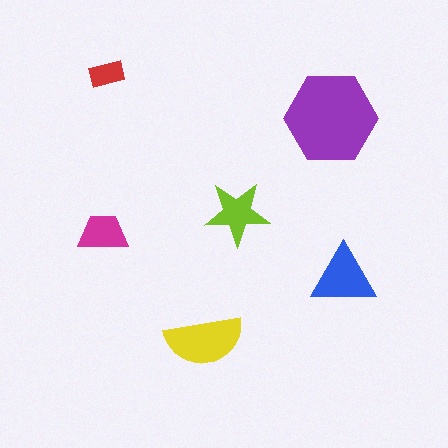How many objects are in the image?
There are 6 objects in the image.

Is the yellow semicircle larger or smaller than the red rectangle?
Larger.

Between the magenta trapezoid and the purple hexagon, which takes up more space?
The purple hexagon.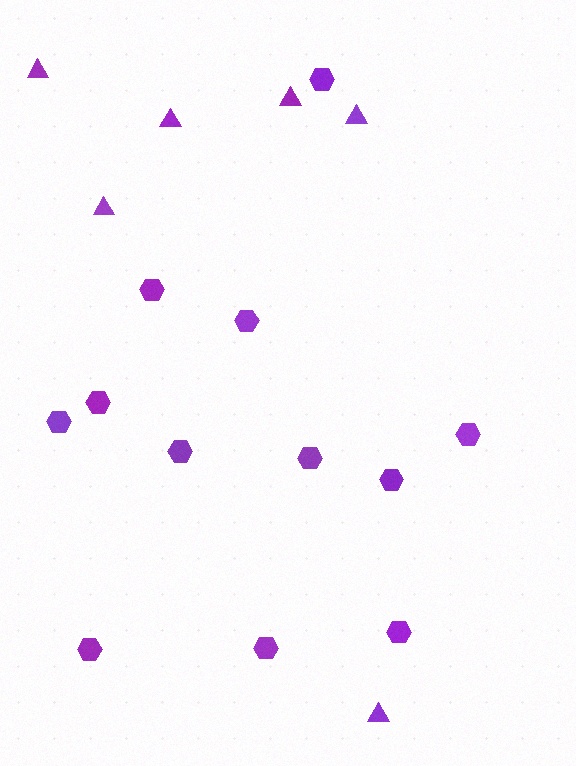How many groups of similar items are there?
There are 2 groups: one group of hexagons (12) and one group of triangles (6).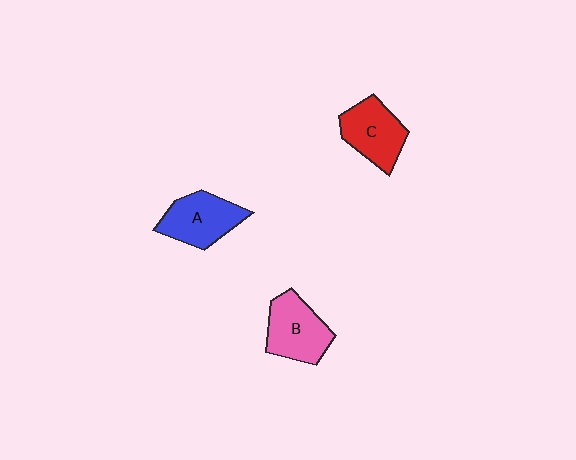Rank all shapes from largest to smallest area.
From largest to smallest: B (pink), A (blue), C (red).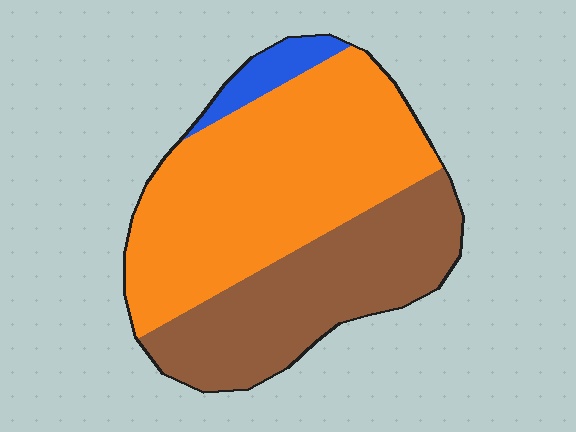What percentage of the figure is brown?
Brown takes up about three eighths (3/8) of the figure.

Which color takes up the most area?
Orange, at roughly 55%.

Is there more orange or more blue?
Orange.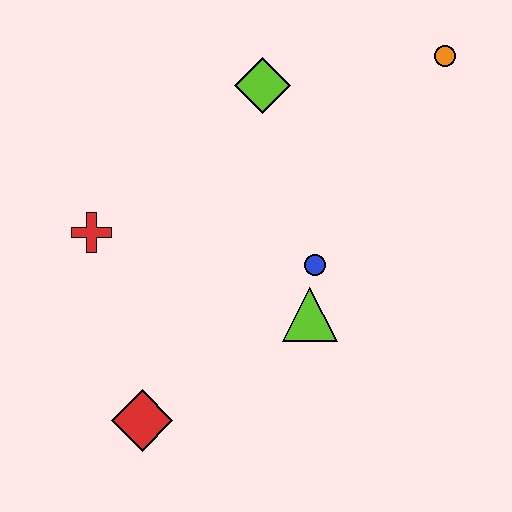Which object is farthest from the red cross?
The orange circle is farthest from the red cross.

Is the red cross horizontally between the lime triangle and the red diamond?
No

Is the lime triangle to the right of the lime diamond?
Yes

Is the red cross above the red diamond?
Yes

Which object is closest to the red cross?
The red diamond is closest to the red cross.